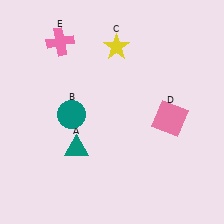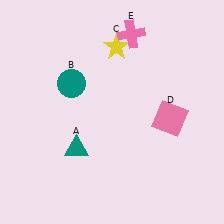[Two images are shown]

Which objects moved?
The objects that moved are: the teal circle (B), the pink cross (E).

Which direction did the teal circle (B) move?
The teal circle (B) moved up.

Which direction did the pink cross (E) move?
The pink cross (E) moved right.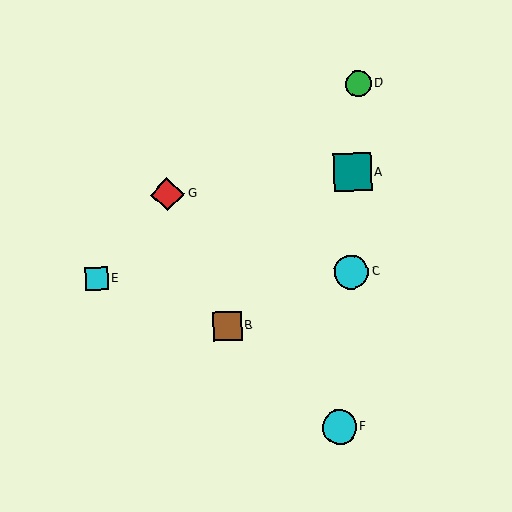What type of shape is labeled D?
Shape D is a green circle.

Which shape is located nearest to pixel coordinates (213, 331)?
The brown square (labeled B) at (227, 326) is nearest to that location.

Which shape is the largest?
The teal square (labeled A) is the largest.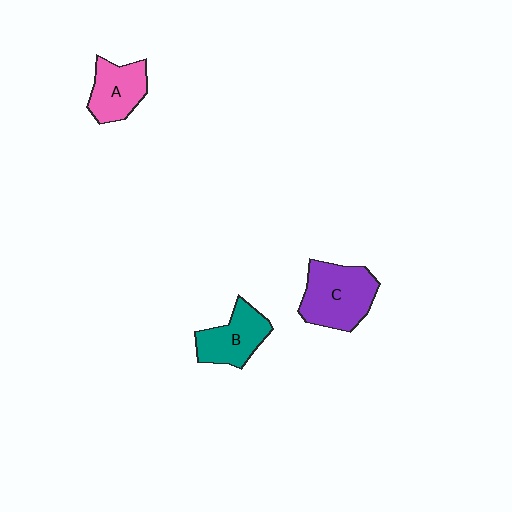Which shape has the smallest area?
Shape A (pink).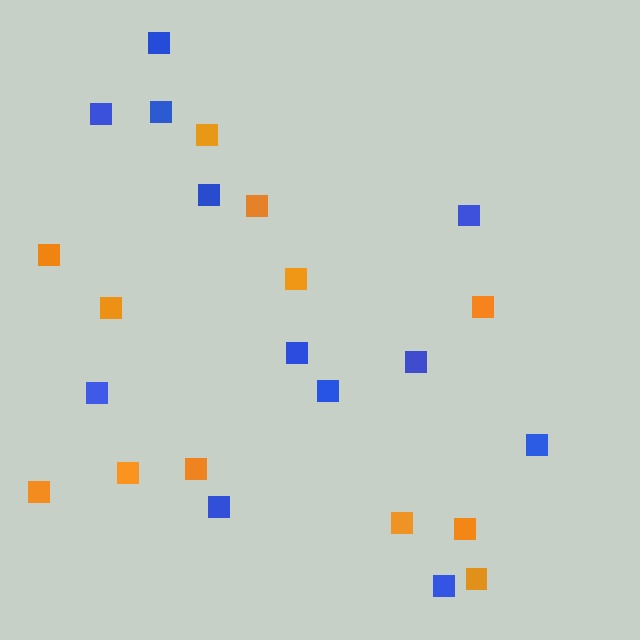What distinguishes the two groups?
There are 2 groups: one group of blue squares (12) and one group of orange squares (12).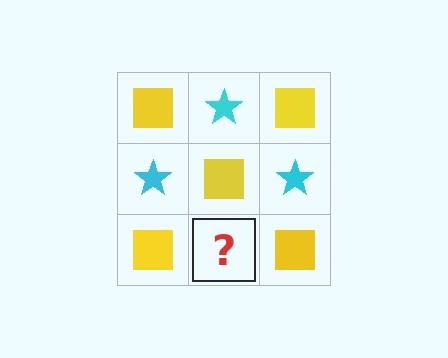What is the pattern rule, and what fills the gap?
The rule is that it alternates yellow square and cyan star in a checkerboard pattern. The gap should be filled with a cyan star.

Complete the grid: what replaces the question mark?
The question mark should be replaced with a cyan star.